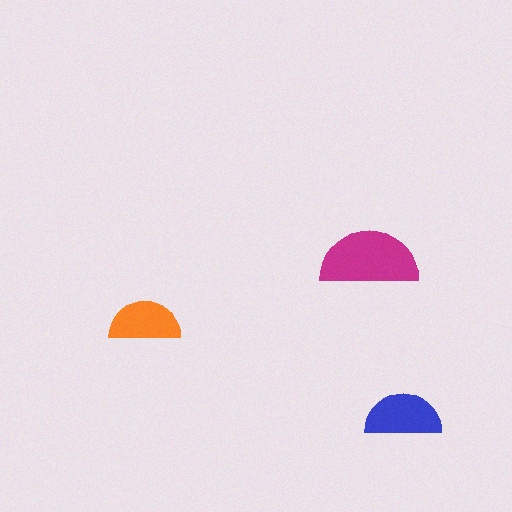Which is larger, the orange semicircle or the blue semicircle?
The blue one.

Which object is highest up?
The magenta semicircle is topmost.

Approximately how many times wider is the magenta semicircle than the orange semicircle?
About 1.5 times wider.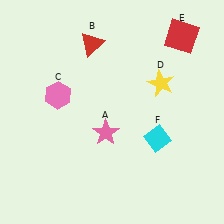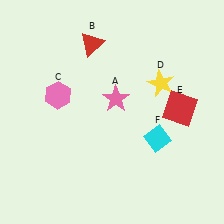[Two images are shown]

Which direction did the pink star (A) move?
The pink star (A) moved up.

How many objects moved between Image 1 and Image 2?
2 objects moved between the two images.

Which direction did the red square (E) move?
The red square (E) moved down.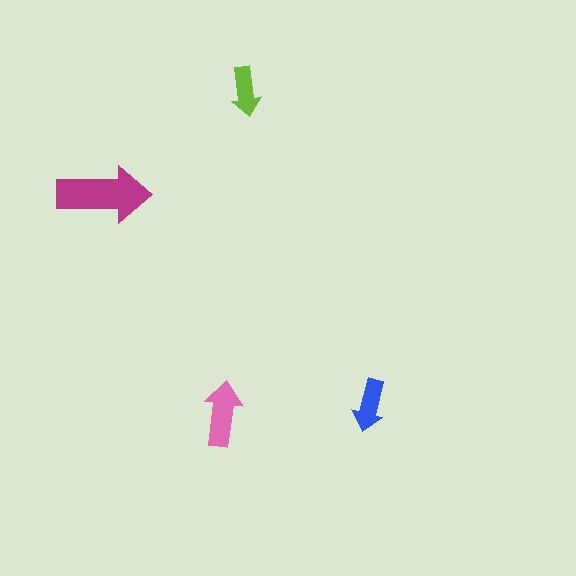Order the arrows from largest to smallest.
the magenta one, the pink one, the blue one, the lime one.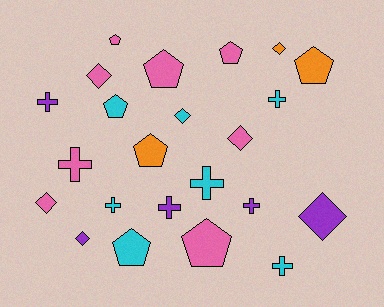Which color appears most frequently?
Pink, with 8 objects.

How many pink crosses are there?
There is 1 pink cross.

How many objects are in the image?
There are 23 objects.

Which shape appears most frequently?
Pentagon, with 8 objects.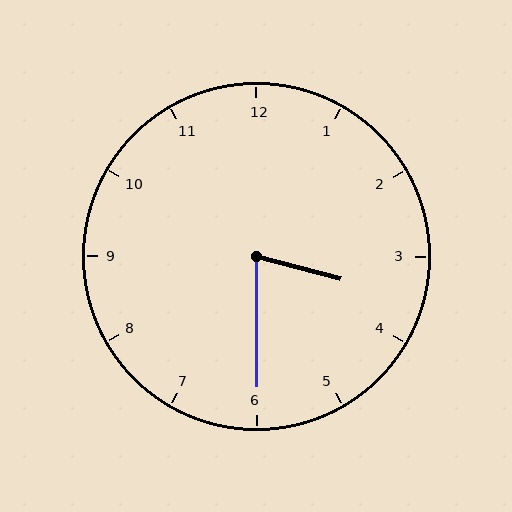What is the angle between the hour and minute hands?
Approximately 75 degrees.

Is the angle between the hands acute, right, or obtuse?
It is acute.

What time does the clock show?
3:30.